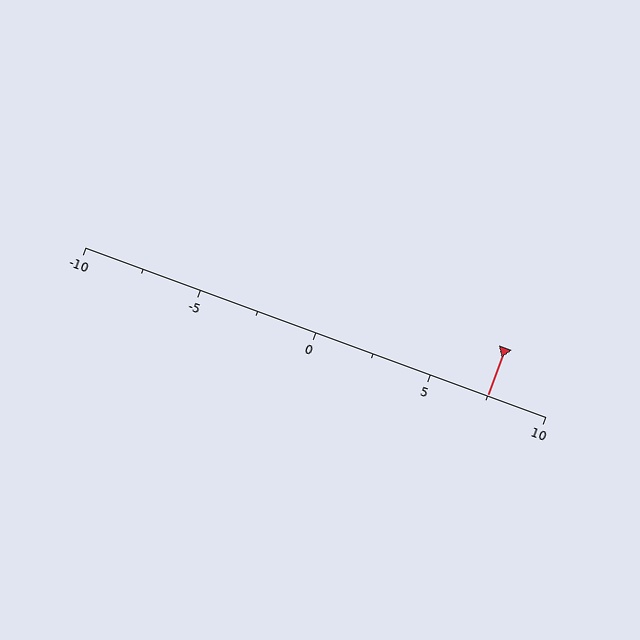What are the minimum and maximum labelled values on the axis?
The axis runs from -10 to 10.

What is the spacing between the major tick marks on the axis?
The major ticks are spaced 5 apart.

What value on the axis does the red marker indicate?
The marker indicates approximately 7.5.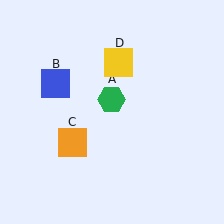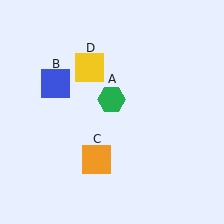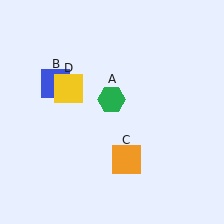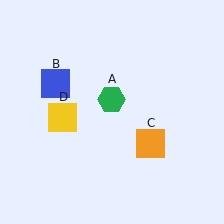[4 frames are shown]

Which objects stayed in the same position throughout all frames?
Green hexagon (object A) and blue square (object B) remained stationary.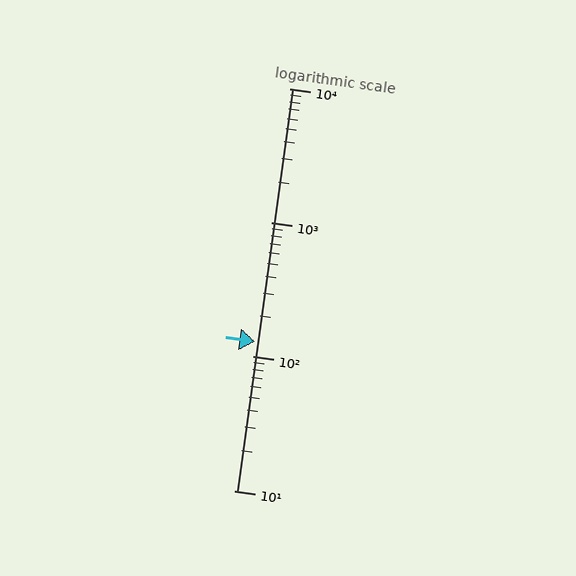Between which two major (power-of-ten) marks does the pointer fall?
The pointer is between 100 and 1000.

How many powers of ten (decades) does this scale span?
The scale spans 3 decades, from 10 to 10000.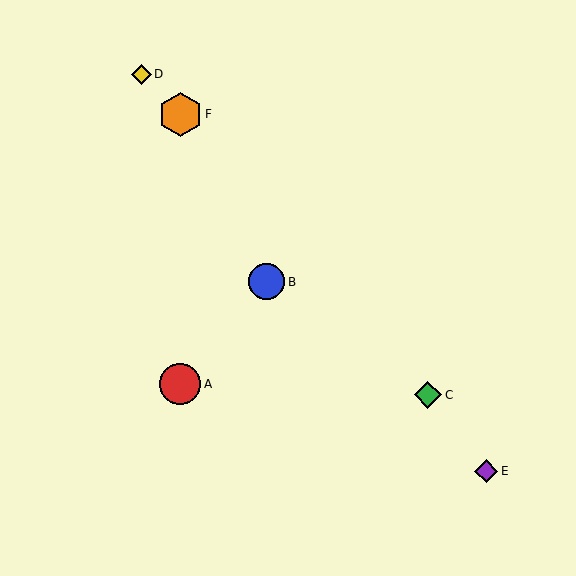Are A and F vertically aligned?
Yes, both are at x≈180.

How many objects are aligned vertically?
2 objects (A, F) are aligned vertically.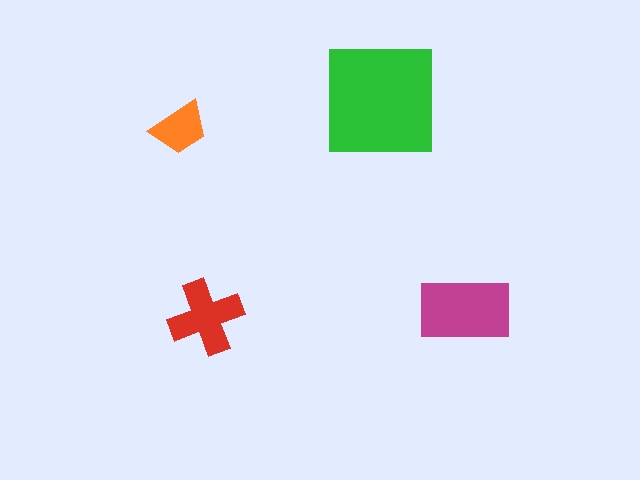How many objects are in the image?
There are 4 objects in the image.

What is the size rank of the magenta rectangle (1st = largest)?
2nd.